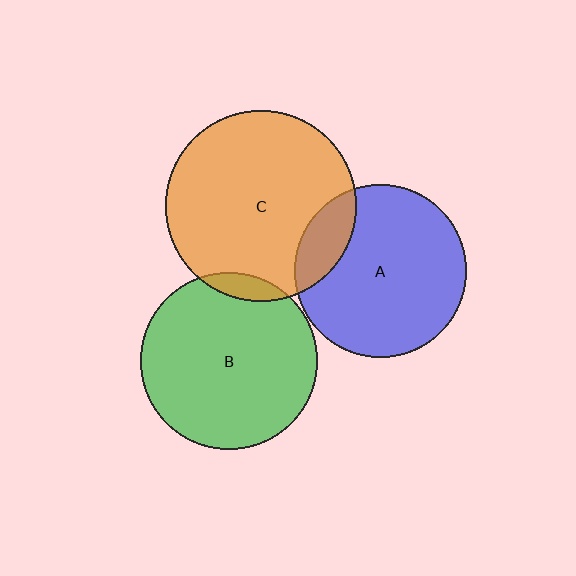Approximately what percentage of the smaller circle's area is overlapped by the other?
Approximately 15%.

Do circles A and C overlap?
Yes.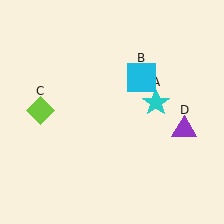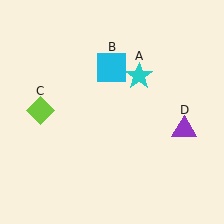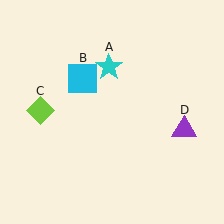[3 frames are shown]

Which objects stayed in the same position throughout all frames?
Lime diamond (object C) and purple triangle (object D) remained stationary.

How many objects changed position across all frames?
2 objects changed position: cyan star (object A), cyan square (object B).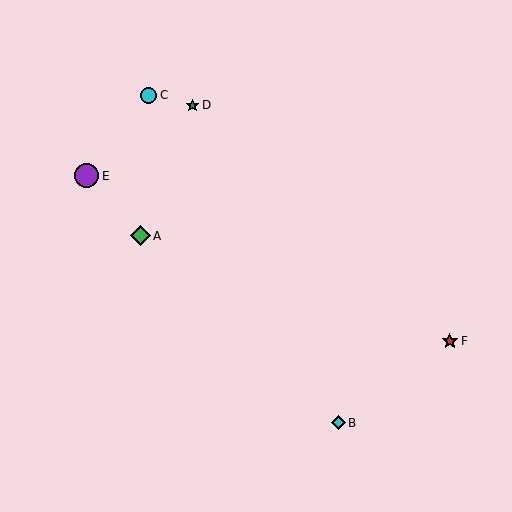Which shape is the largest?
The purple circle (labeled E) is the largest.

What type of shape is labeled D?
Shape D is a teal star.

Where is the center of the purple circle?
The center of the purple circle is at (87, 176).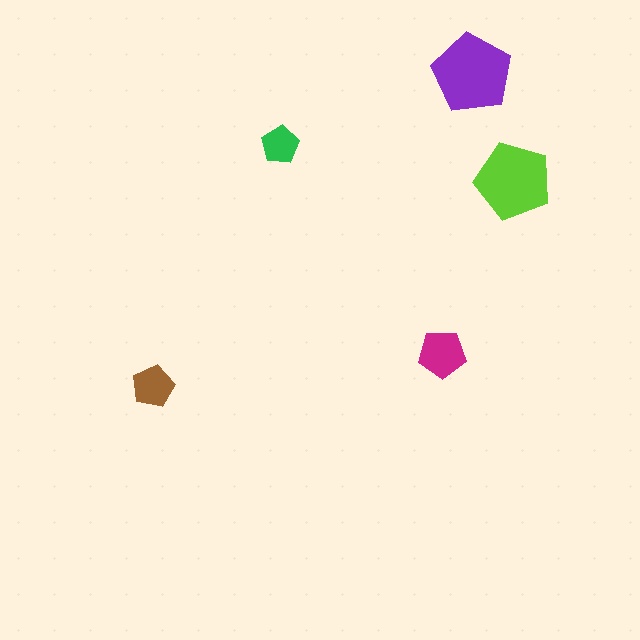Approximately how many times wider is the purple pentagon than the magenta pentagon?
About 1.5 times wider.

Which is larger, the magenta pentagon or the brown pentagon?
The magenta one.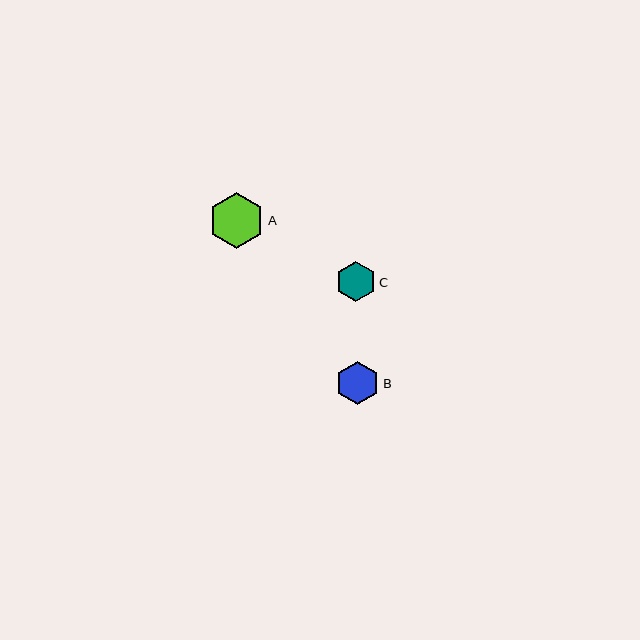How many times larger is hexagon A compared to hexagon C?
Hexagon A is approximately 1.4 times the size of hexagon C.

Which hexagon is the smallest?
Hexagon C is the smallest with a size of approximately 40 pixels.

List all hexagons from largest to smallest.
From largest to smallest: A, B, C.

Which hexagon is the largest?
Hexagon A is the largest with a size of approximately 56 pixels.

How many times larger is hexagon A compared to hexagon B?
Hexagon A is approximately 1.3 times the size of hexagon B.